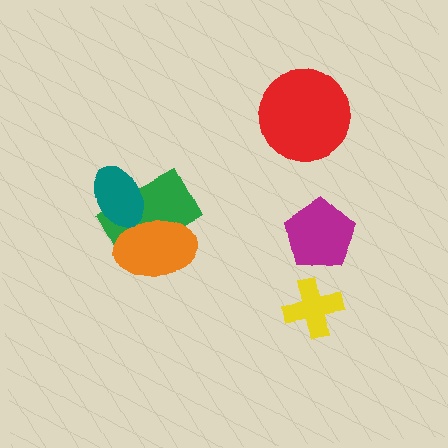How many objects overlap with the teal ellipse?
2 objects overlap with the teal ellipse.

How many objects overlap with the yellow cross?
0 objects overlap with the yellow cross.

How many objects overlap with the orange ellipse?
2 objects overlap with the orange ellipse.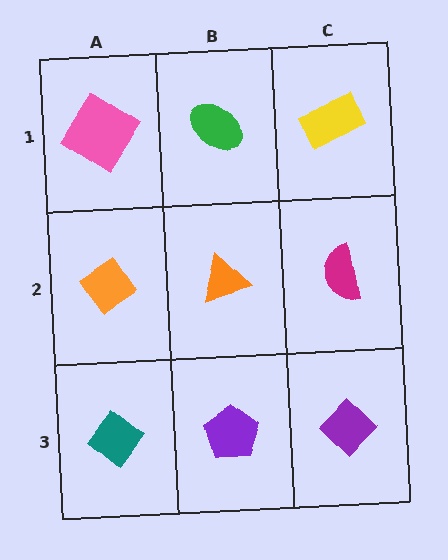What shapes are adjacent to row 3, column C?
A magenta semicircle (row 2, column C), a purple pentagon (row 3, column B).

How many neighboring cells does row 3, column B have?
3.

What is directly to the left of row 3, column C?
A purple pentagon.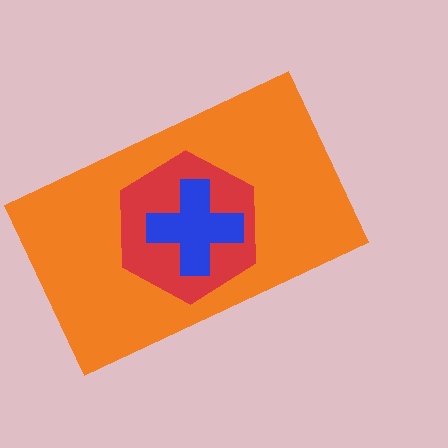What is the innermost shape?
The blue cross.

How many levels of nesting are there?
3.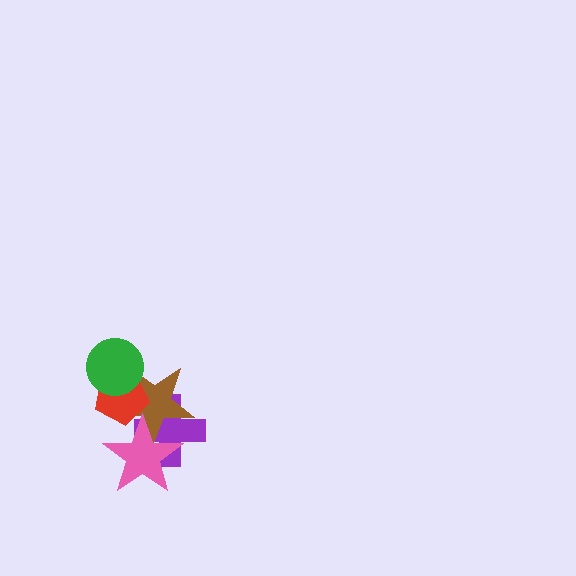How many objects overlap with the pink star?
3 objects overlap with the pink star.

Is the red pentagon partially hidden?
Yes, it is partially covered by another shape.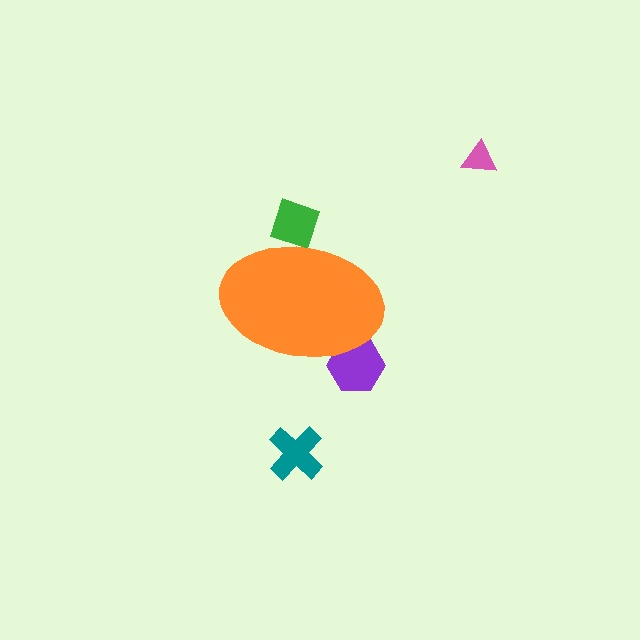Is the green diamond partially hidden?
Yes, the green diamond is partially hidden behind the orange ellipse.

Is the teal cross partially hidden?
No, the teal cross is fully visible.